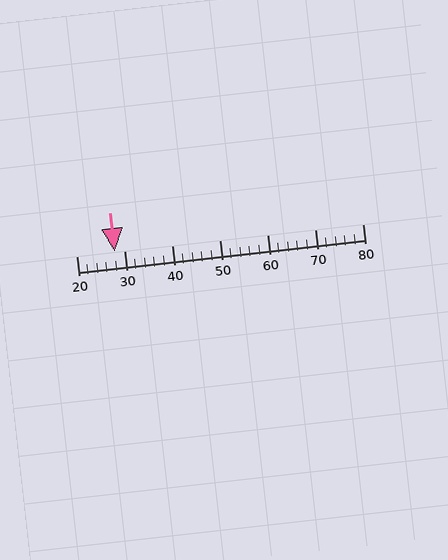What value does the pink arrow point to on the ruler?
The pink arrow points to approximately 28.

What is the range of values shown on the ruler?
The ruler shows values from 20 to 80.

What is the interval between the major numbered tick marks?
The major tick marks are spaced 10 units apart.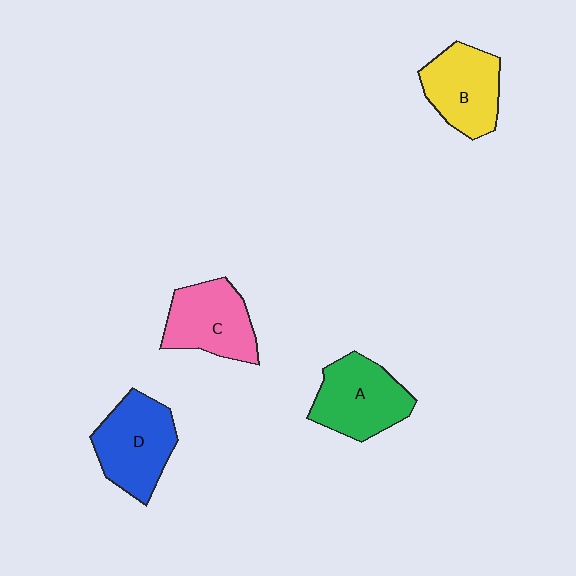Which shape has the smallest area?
Shape B (yellow).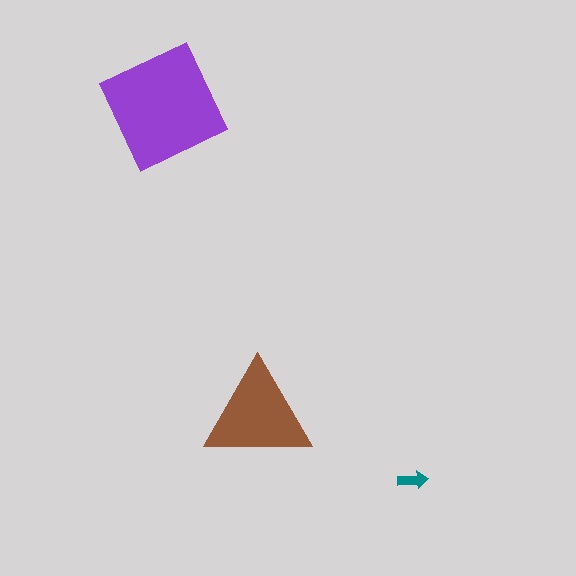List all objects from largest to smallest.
The purple square, the brown triangle, the teal arrow.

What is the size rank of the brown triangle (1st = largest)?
2nd.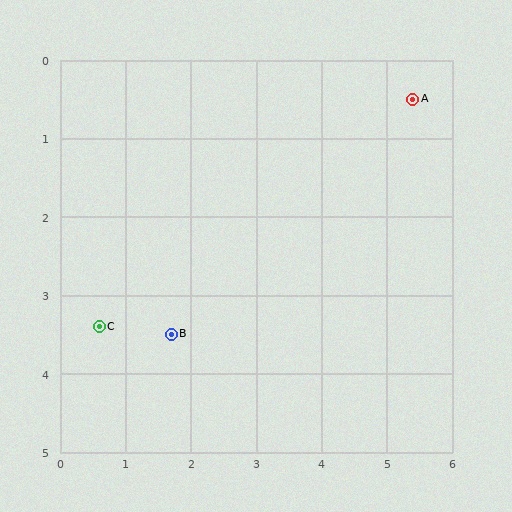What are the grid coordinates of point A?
Point A is at approximately (5.4, 0.5).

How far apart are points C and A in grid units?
Points C and A are about 5.6 grid units apart.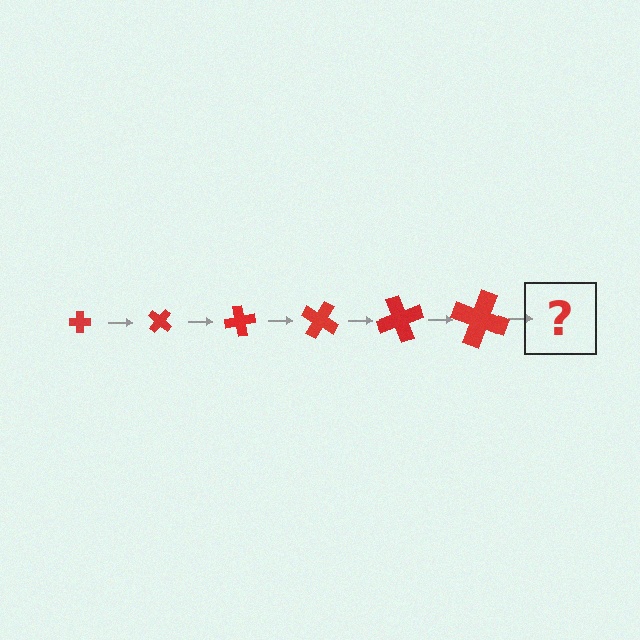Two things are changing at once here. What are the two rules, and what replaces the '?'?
The two rules are that the cross grows larger each step and it rotates 40 degrees each step. The '?' should be a cross, larger than the previous one and rotated 240 degrees from the start.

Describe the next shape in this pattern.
It should be a cross, larger than the previous one and rotated 240 degrees from the start.